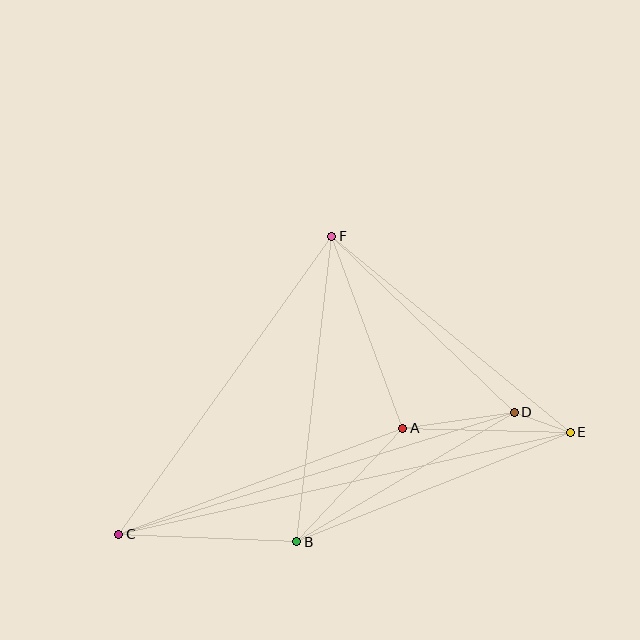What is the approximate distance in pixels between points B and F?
The distance between B and F is approximately 307 pixels.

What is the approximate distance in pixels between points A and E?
The distance between A and E is approximately 167 pixels.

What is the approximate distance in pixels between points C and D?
The distance between C and D is approximately 414 pixels.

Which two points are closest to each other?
Points D and E are closest to each other.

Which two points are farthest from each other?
Points C and E are farthest from each other.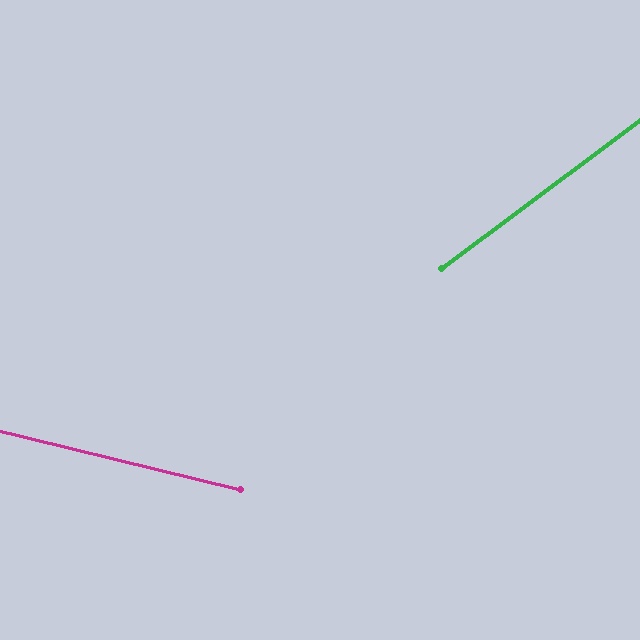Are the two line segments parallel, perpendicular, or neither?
Neither parallel nor perpendicular — they differ by about 51°.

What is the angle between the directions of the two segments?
Approximately 51 degrees.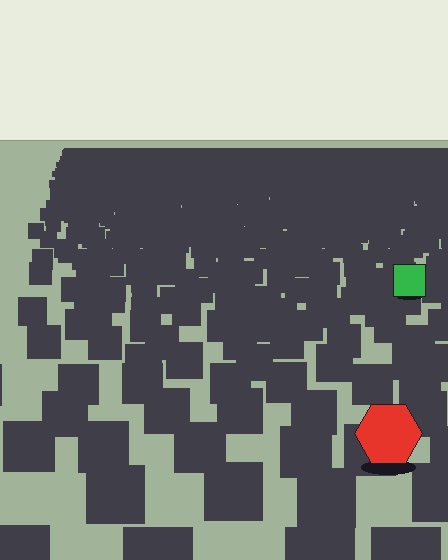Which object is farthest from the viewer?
The green square is farthest from the viewer. It appears smaller and the ground texture around it is denser.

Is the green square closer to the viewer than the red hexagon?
No. The red hexagon is closer — you can tell from the texture gradient: the ground texture is coarser near it.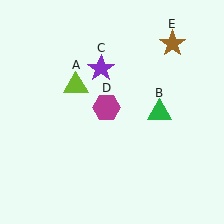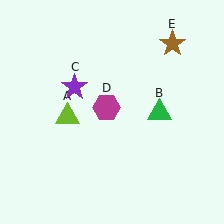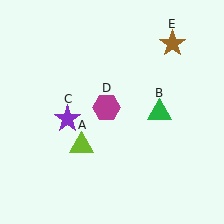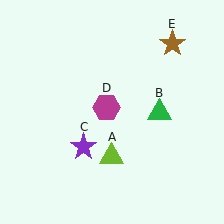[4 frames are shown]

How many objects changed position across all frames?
2 objects changed position: lime triangle (object A), purple star (object C).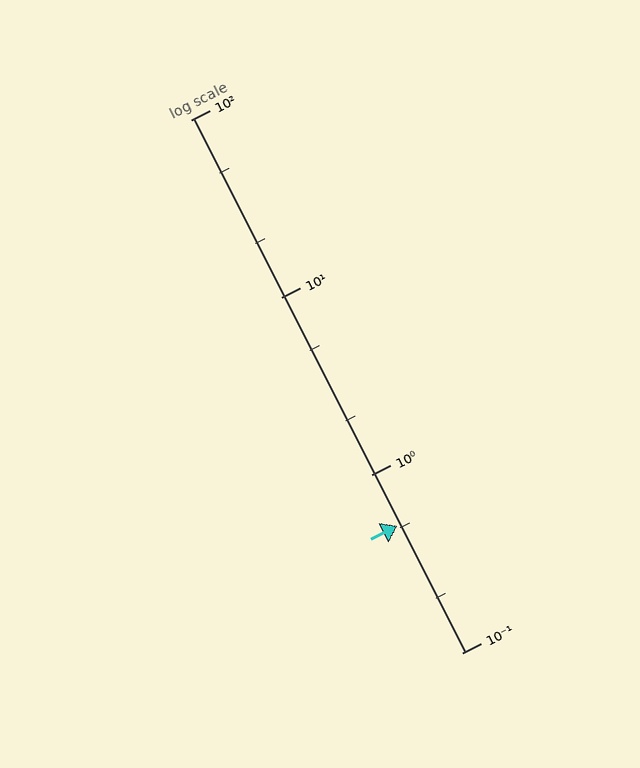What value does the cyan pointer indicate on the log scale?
The pointer indicates approximately 0.52.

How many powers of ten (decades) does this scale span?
The scale spans 3 decades, from 0.1 to 100.